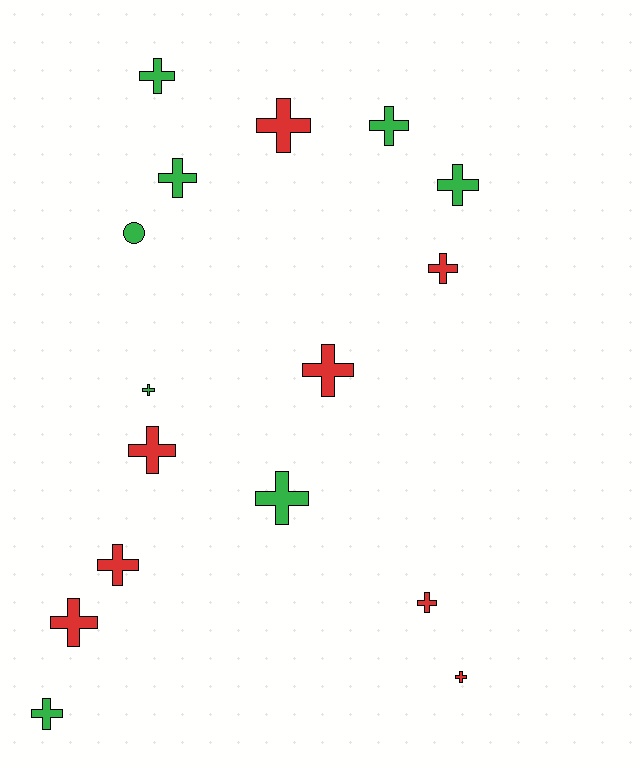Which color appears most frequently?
Green, with 8 objects.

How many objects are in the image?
There are 16 objects.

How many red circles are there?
There are no red circles.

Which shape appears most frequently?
Cross, with 15 objects.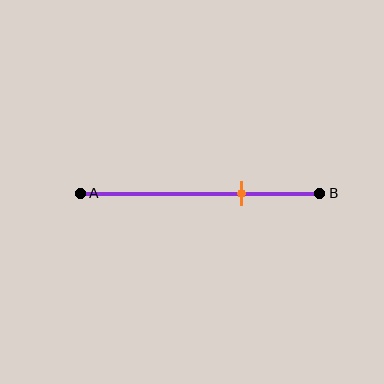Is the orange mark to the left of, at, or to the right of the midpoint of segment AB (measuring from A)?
The orange mark is to the right of the midpoint of segment AB.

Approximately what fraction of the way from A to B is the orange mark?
The orange mark is approximately 65% of the way from A to B.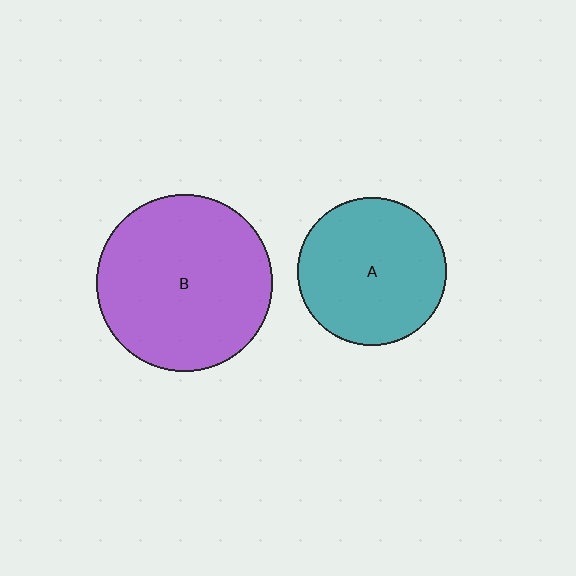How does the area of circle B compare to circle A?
Approximately 1.4 times.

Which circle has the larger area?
Circle B (purple).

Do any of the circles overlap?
No, none of the circles overlap.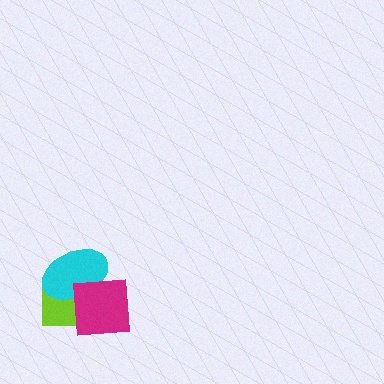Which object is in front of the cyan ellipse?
The magenta square is in front of the cyan ellipse.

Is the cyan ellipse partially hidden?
Yes, it is partially covered by another shape.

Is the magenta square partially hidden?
No, no other shape covers it.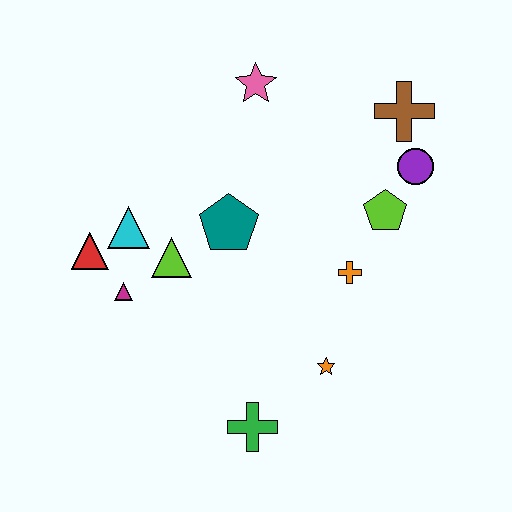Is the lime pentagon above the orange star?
Yes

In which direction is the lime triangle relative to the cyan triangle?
The lime triangle is to the right of the cyan triangle.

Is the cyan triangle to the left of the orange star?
Yes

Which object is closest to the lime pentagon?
The purple circle is closest to the lime pentagon.